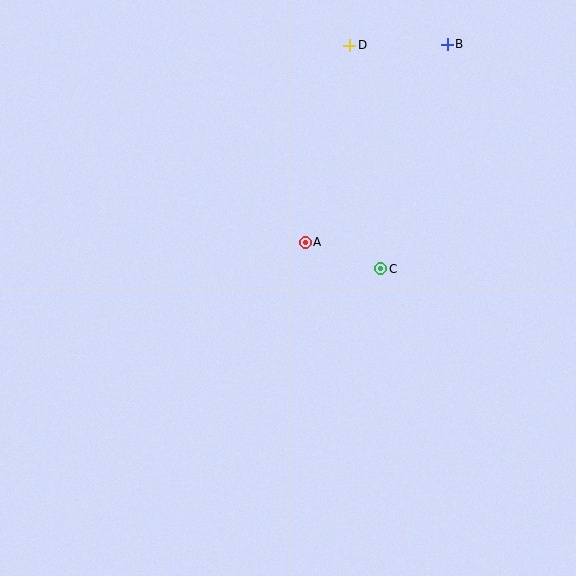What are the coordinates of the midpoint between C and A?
The midpoint between C and A is at (343, 256).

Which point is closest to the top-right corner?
Point B is closest to the top-right corner.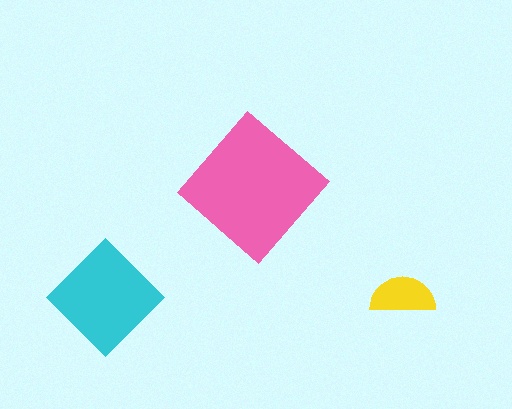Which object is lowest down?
The cyan diamond is bottommost.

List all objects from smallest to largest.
The yellow semicircle, the cyan diamond, the pink diamond.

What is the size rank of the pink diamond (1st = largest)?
1st.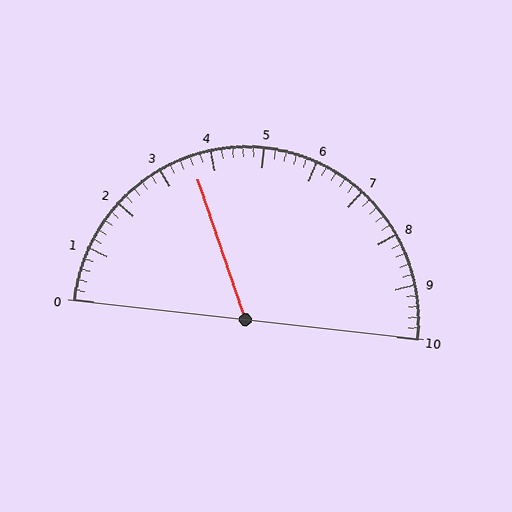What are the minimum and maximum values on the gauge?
The gauge ranges from 0 to 10.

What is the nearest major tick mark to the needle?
The nearest major tick mark is 4.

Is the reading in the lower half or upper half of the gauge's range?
The reading is in the lower half of the range (0 to 10).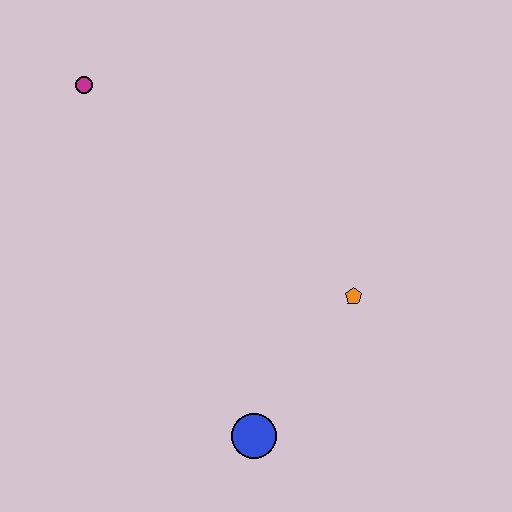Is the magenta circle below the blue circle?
No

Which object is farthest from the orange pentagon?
The magenta circle is farthest from the orange pentagon.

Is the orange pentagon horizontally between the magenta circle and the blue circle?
No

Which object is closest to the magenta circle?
The orange pentagon is closest to the magenta circle.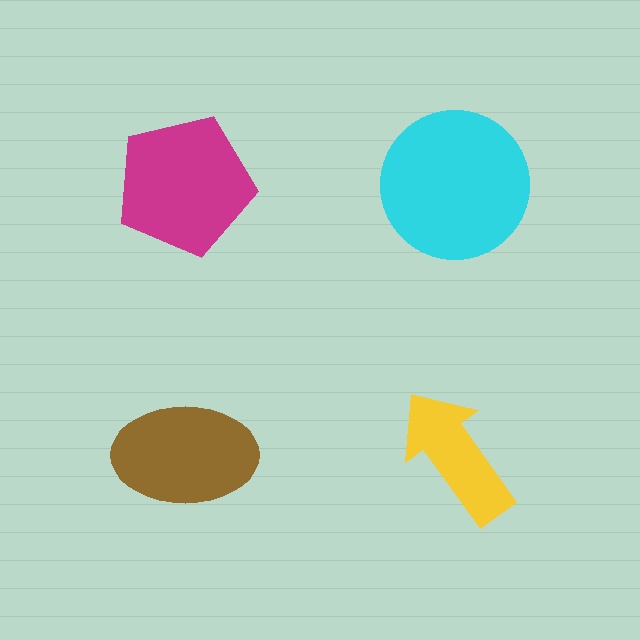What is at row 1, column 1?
A magenta pentagon.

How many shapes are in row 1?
2 shapes.